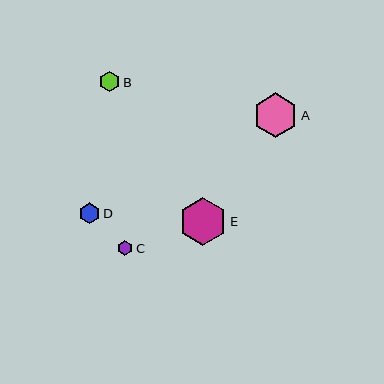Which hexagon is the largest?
Hexagon E is the largest with a size of approximately 48 pixels.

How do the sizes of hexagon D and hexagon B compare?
Hexagon D and hexagon B are approximately the same size.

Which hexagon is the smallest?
Hexagon C is the smallest with a size of approximately 15 pixels.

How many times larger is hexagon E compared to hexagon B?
Hexagon E is approximately 2.4 times the size of hexagon B.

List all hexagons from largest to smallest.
From largest to smallest: E, A, D, B, C.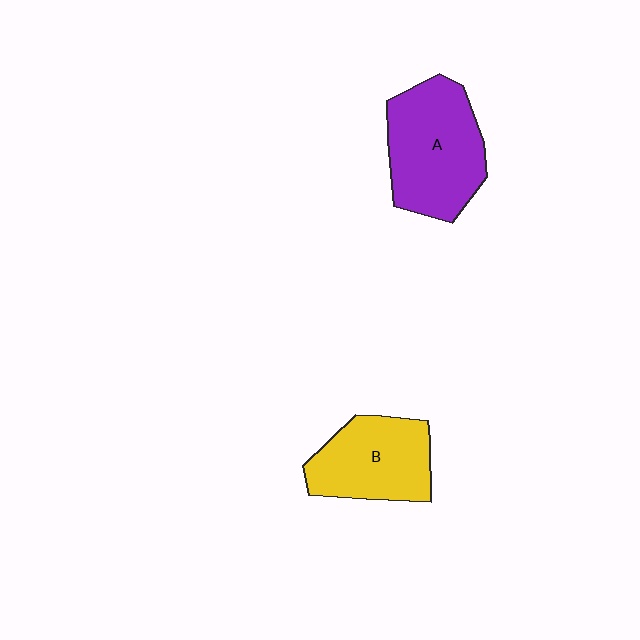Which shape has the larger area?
Shape A (purple).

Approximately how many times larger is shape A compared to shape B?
Approximately 1.3 times.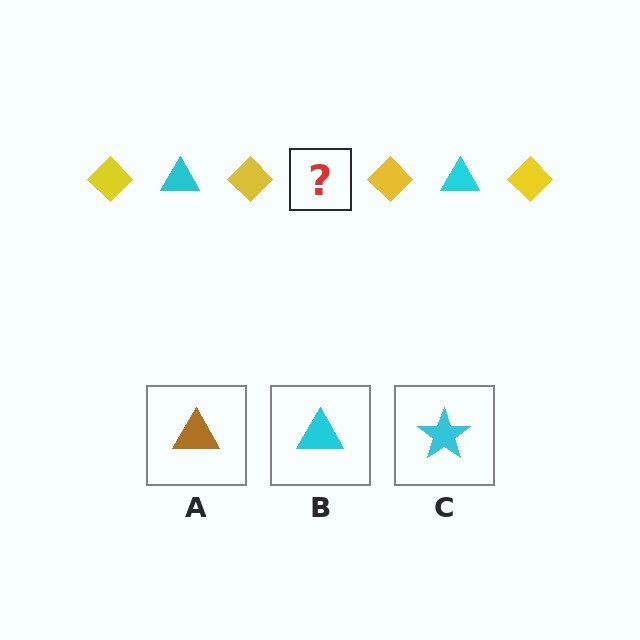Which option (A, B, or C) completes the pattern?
B.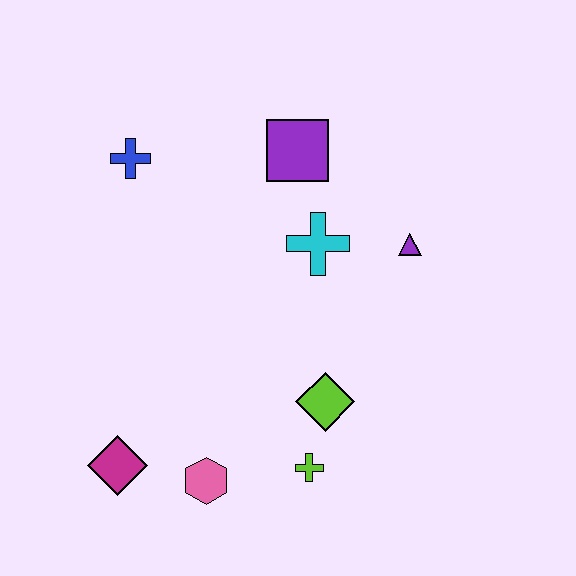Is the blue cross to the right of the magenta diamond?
Yes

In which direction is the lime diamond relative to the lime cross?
The lime diamond is above the lime cross.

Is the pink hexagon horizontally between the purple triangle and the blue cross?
Yes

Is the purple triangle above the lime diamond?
Yes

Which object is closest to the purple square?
The cyan cross is closest to the purple square.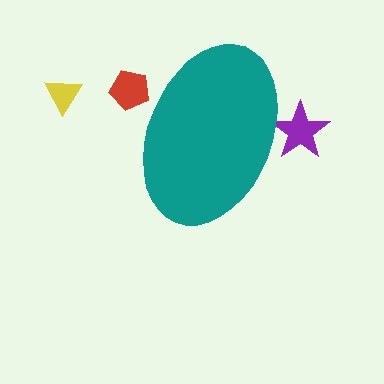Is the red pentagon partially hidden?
Yes, the red pentagon is partially hidden behind the teal ellipse.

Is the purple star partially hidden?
Yes, the purple star is partially hidden behind the teal ellipse.